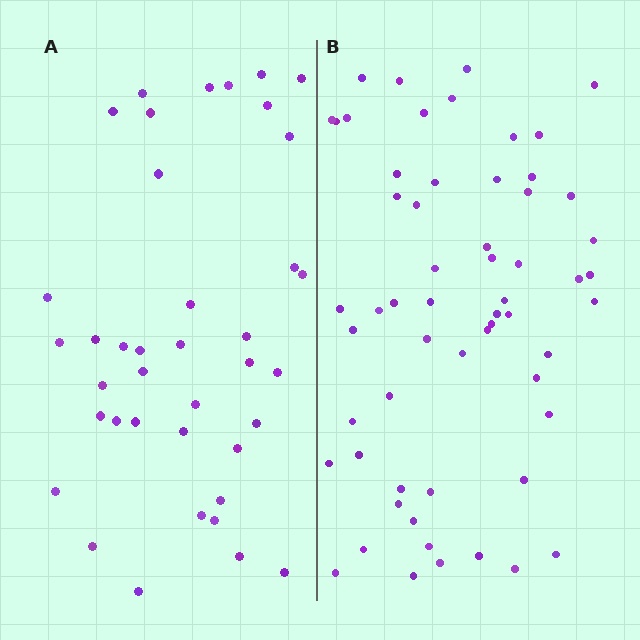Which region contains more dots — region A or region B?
Region B (the right region) has more dots.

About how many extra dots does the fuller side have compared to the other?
Region B has approximately 20 more dots than region A.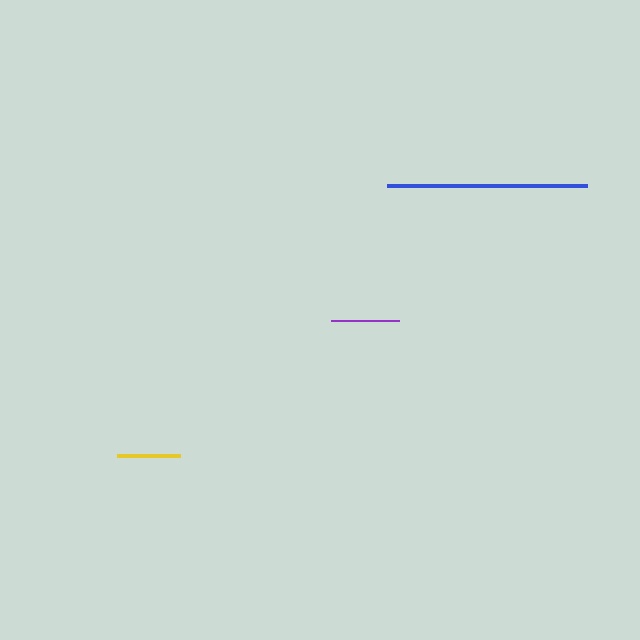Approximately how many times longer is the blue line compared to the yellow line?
The blue line is approximately 3.2 times the length of the yellow line.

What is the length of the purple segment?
The purple segment is approximately 68 pixels long.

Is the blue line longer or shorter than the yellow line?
The blue line is longer than the yellow line.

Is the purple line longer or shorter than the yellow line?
The purple line is longer than the yellow line.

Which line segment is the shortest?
The yellow line is the shortest at approximately 62 pixels.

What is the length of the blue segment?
The blue segment is approximately 200 pixels long.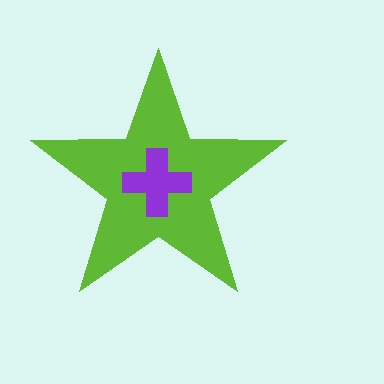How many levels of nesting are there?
2.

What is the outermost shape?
The lime star.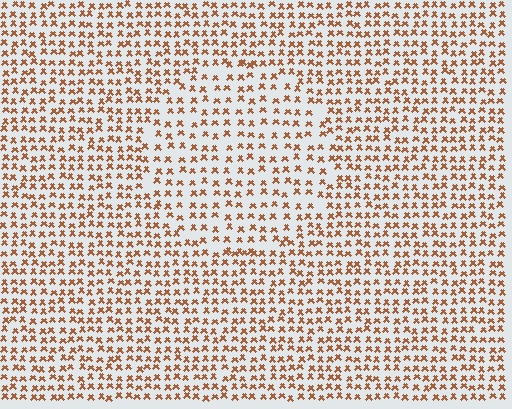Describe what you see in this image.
The image contains small brown elements arranged at two different densities. A circle-shaped region is visible where the elements are less densely packed than the surrounding area.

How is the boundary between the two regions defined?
The boundary is defined by a change in element density (approximately 1.5x ratio). All elements are the same color, size, and shape.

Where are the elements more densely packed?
The elements are more densely packed outside the circle boundary.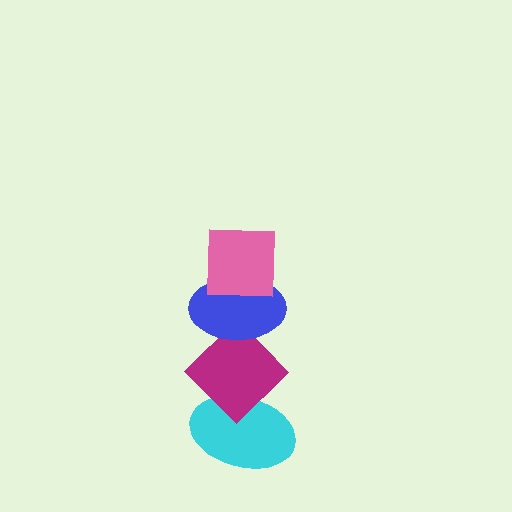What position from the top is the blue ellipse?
The blue ellipse is 2nd from the top.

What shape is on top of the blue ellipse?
The pink square is on top of the blue ellipse.